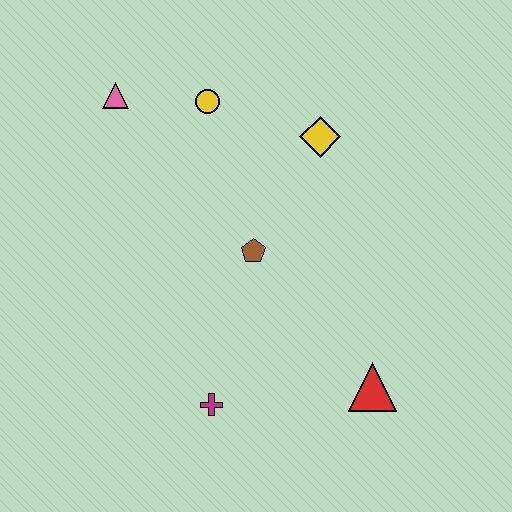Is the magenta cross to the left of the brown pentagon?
Yes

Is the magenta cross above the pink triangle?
No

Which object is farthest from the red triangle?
The pink triangle is farthest from the red triangle.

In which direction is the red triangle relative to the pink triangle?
The red triangle is below the pink triangle.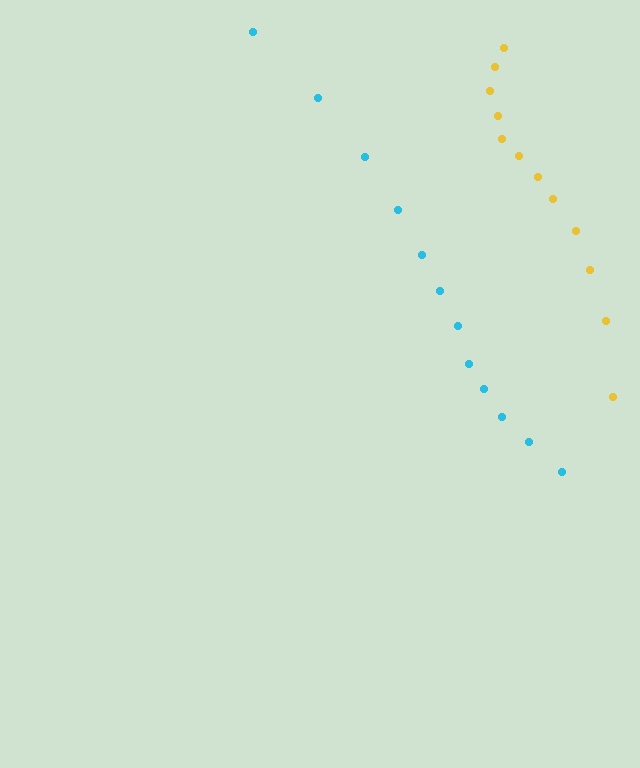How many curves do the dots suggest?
There are 2 distinct paths.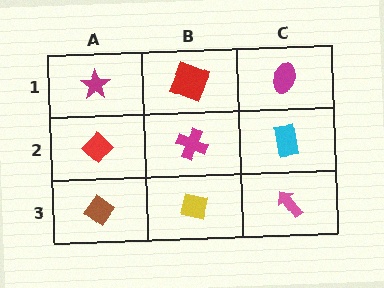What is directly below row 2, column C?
A pink arrow.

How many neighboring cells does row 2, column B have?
4.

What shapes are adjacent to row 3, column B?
A magenta cross (row 2, column B), a brown diamond (row 3, column A), a pink arrow (row 3, column C).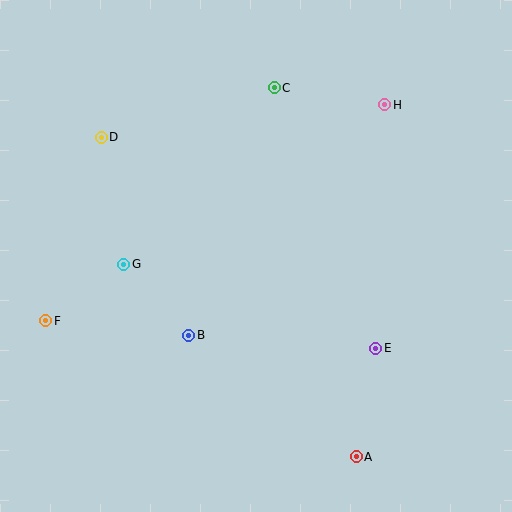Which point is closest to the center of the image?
Point B at (188, 335) is closest to the center.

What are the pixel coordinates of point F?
Point F is at (46, 321).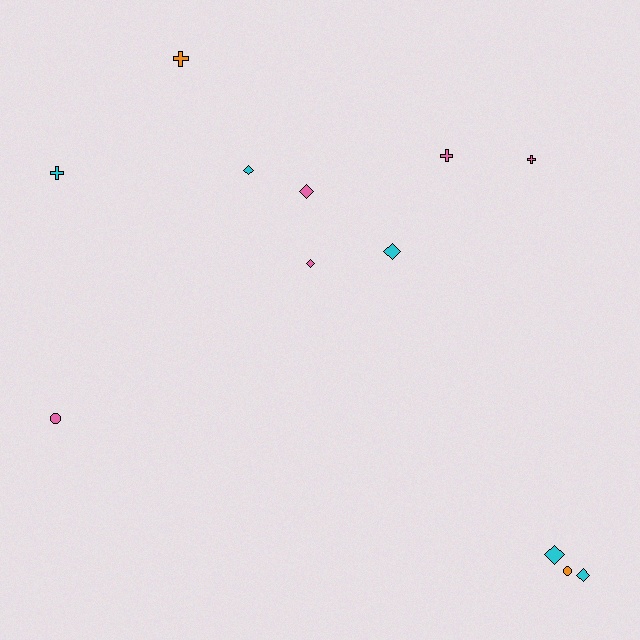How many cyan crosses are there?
There is 1 cyan cross.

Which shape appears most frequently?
Diamond, with 6 objects.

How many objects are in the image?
There are 12 objects.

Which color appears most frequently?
Pink, with 5 objects.